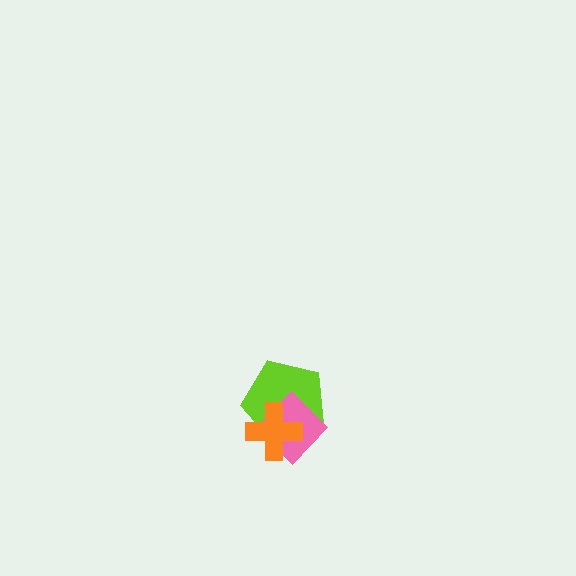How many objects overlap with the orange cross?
2 objects overlap with the orange cross.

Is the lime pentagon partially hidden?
Yes, it is partially covered by another shape.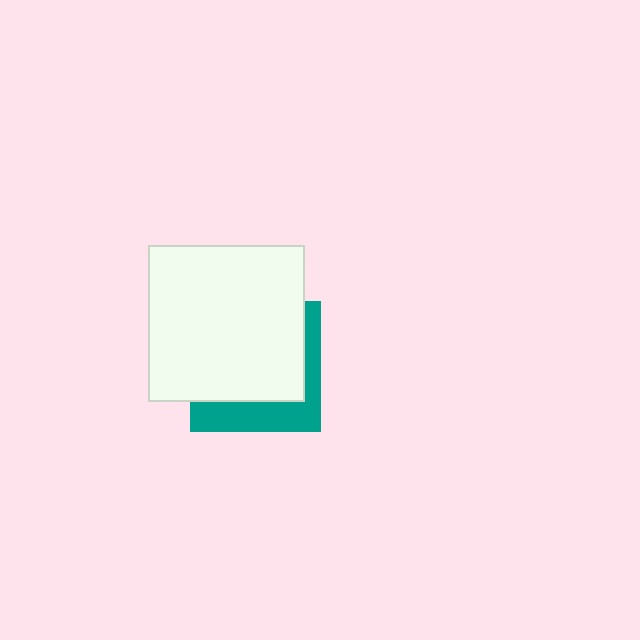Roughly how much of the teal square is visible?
A small part of it is visible (roughly 32%).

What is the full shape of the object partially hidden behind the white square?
The partially hidden object is a teal square.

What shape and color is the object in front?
The object in front is a white square.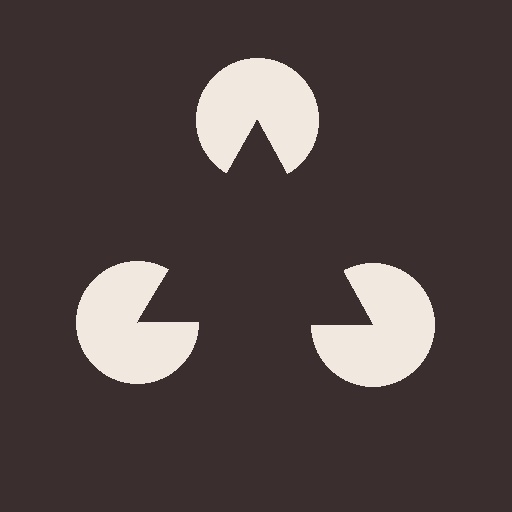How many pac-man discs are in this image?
There are 3 — one at each vertex of the illusory triangle.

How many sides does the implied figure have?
3 sides.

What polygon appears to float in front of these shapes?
An illusory triangle — its edges are inferred from the aligned wedge cuts in the pac-man discs, not physically drawn.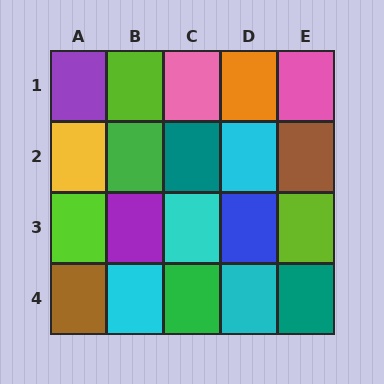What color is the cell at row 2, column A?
Yellow.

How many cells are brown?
2 cells are brown.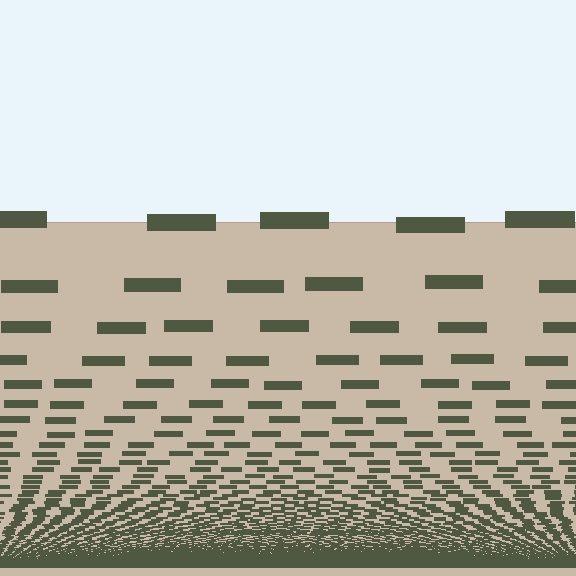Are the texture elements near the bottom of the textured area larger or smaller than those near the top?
Smaller. The gradient is inverted — elements near the bottom are smaller and denser.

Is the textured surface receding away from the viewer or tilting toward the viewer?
The surface appears to tilt toward the viewer. Texture elements get larger and sparser toward the top.